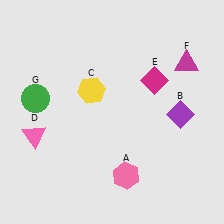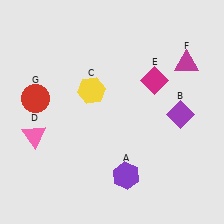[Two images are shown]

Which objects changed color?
A changed from pink to purple. G changed from green to red.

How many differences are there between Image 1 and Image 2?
There are 2 differences between the two images.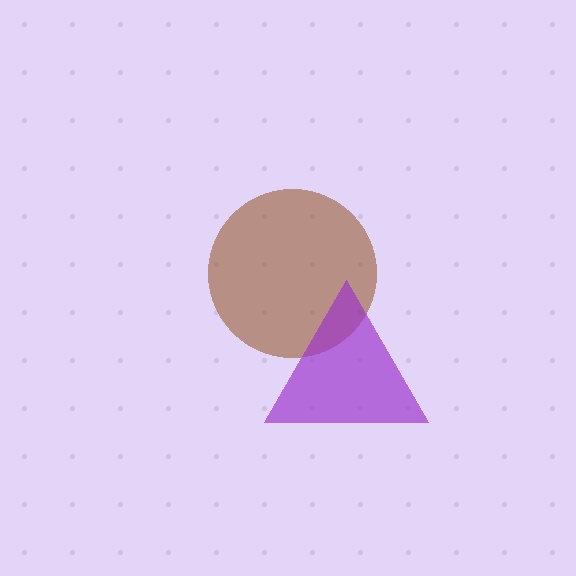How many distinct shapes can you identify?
There are 2 distinct shapes: a brown circle, a purple triangle.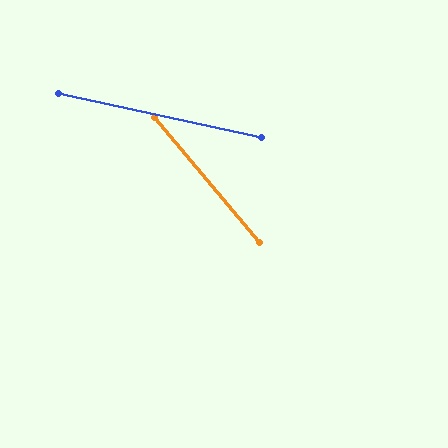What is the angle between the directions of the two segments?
Approximately 38 degrees.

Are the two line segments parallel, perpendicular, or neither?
Neither parallel nor perpendicular — they differ by about 38°.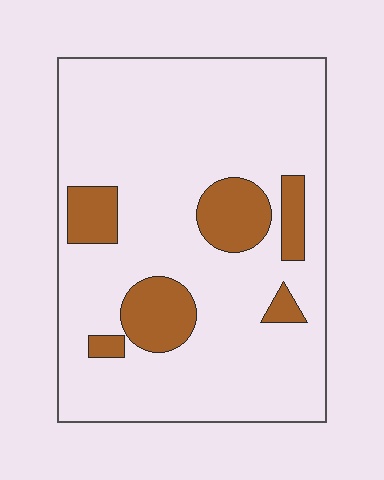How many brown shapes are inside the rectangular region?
6.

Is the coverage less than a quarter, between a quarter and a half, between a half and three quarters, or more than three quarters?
Less than a quarter.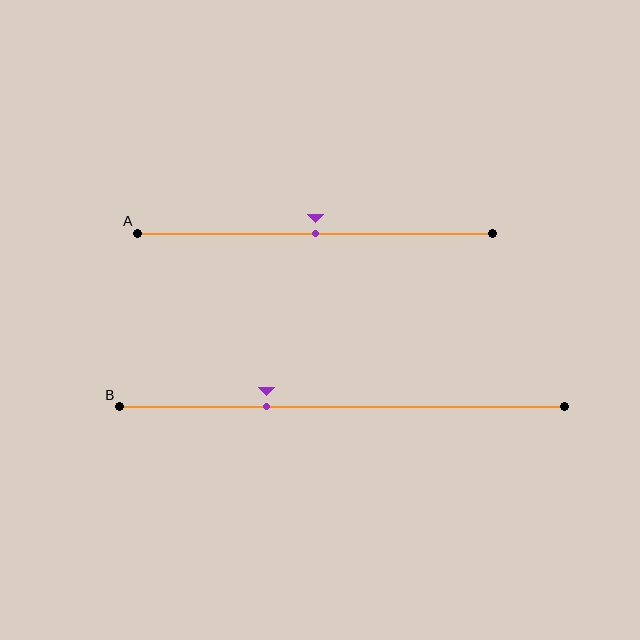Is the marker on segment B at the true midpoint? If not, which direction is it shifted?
No, the marker on segment B is shifted to the left by about 17% of the segment length.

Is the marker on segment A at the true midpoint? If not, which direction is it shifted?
Yes, the marker on segment A is at the true midpoint.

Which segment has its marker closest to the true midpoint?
Segment A has its marker closest to the true midpoint.